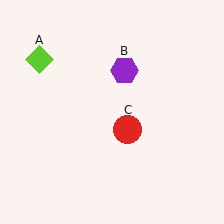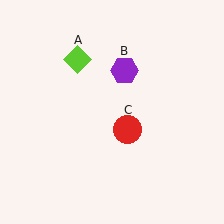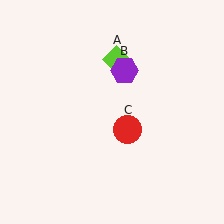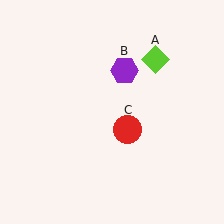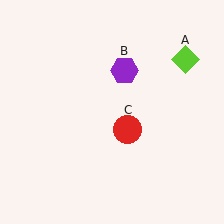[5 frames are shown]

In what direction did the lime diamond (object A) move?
The lime diamond (object A) moved right.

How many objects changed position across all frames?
1 object changed position: lime diamond (object A).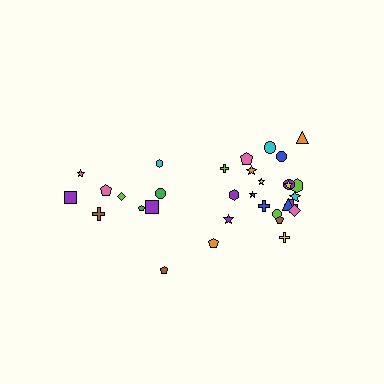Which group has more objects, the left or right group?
The right group.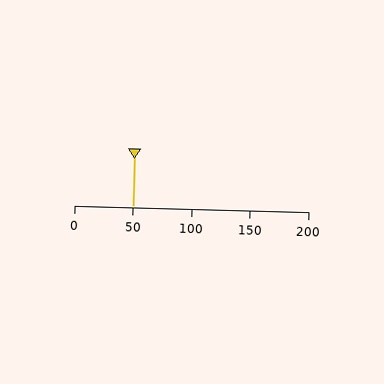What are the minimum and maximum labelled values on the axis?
The axis runs from 0 to 200.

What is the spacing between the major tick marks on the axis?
The major ticks are spaced 50 apart.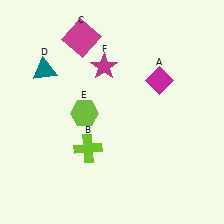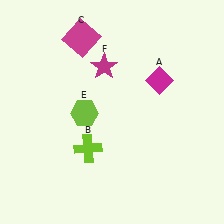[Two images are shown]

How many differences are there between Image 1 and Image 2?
There is 1 difference between the two images.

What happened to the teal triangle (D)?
The teal triangle (D) was removed in Image 2. It was in the top-left area of Image 1.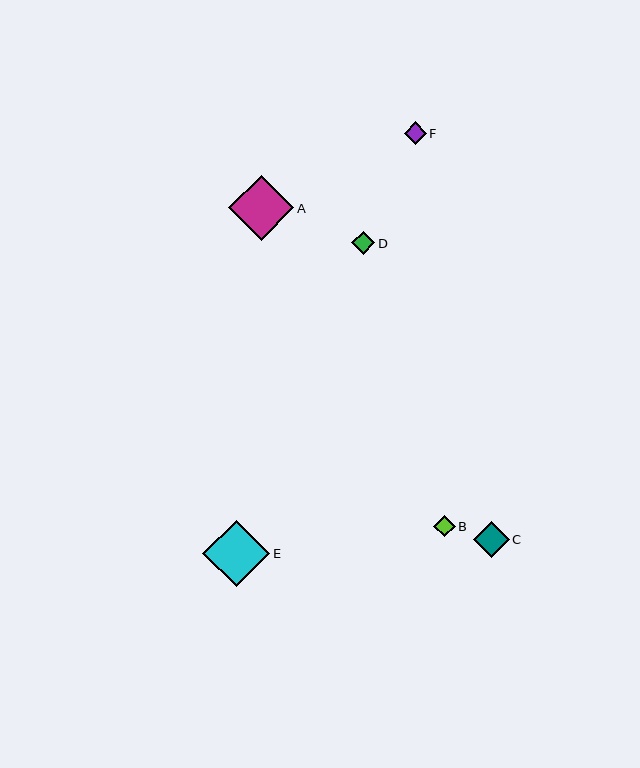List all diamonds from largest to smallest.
From largest to smallest: E, A, C, D, F, B.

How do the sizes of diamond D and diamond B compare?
Diamond D and diamond B are approximately the same size.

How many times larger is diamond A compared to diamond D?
Diamond A is approximately 2.8 times the size of diamond D.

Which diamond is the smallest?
Diamond B is the smallest with a size of approximately 21 pixels.